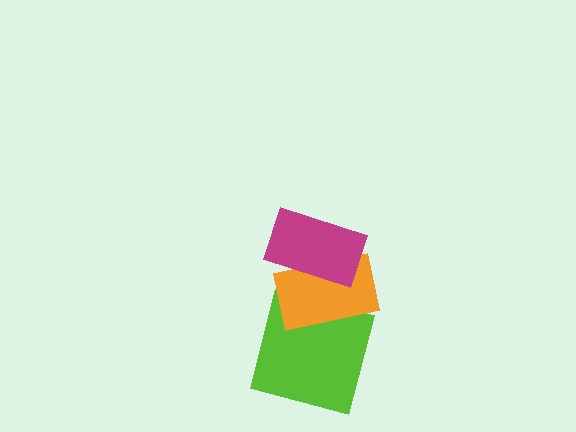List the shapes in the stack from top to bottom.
From top to bottom: the magenta rectangle, the orange rectangle, the lime square.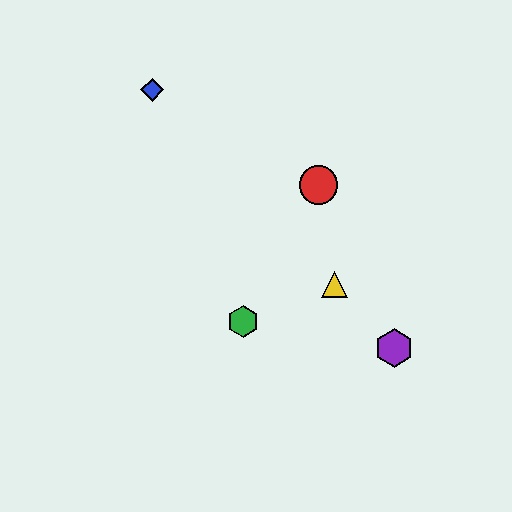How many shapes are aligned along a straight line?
3 shapes (the blue diamond, the yellow triangle, the purple hexagon) are aligned along a straight line.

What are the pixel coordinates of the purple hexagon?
The purple hexagon is at (394, 348).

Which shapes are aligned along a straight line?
The blue diamond, the yellow triangle, the purple hexagon are aligned along a straight line.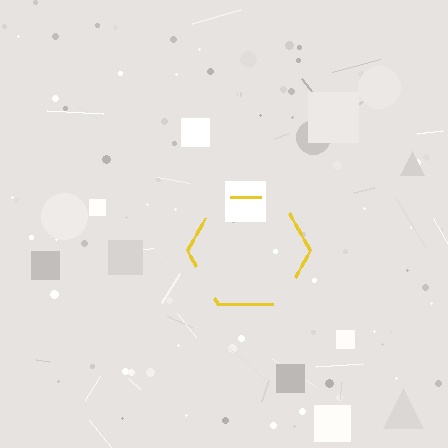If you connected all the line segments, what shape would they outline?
They would outline a hexagon.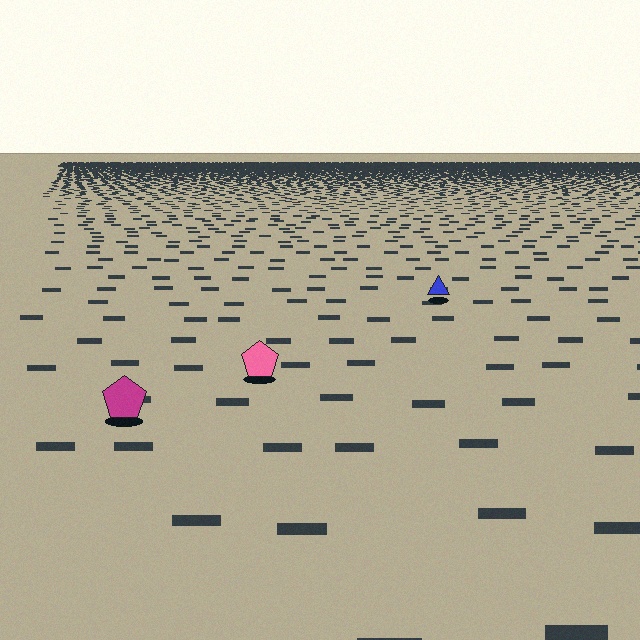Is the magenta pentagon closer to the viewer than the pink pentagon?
Yes. The magenta pentagon is closer — you can tell from the texture gradient: the ground texture is coarser near it.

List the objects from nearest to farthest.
From nearest to farthest: the magenta pentagon, the pink pentagon, the blue triangle.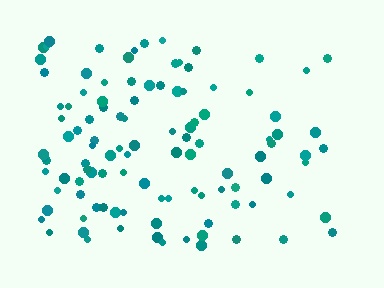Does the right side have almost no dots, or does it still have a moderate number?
Still a moderate number, just noticeably fewer than the left.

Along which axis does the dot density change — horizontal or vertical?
Horizontal.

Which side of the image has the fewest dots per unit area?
The right.